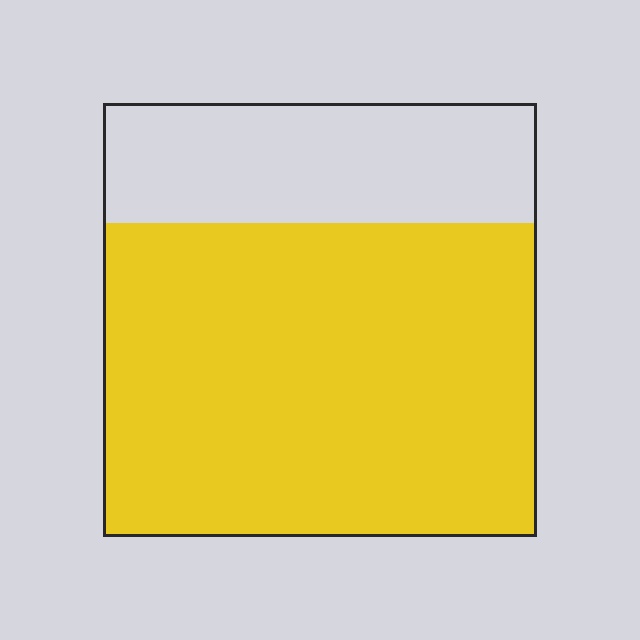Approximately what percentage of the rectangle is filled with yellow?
Approximately 70%.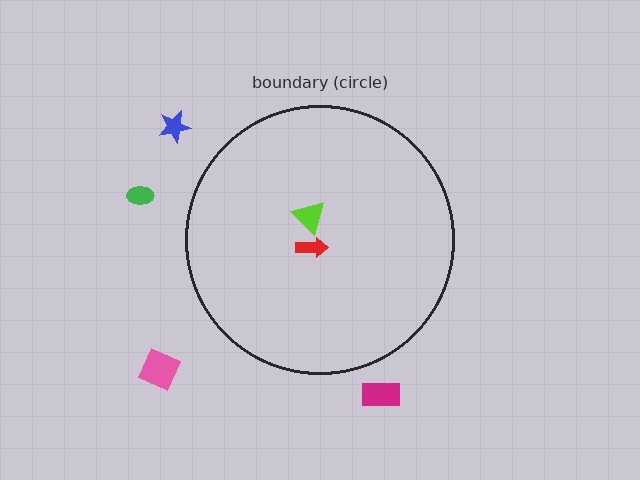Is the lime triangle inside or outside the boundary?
Inside.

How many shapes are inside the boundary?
2 inside, 4 outside.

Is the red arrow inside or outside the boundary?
Inside.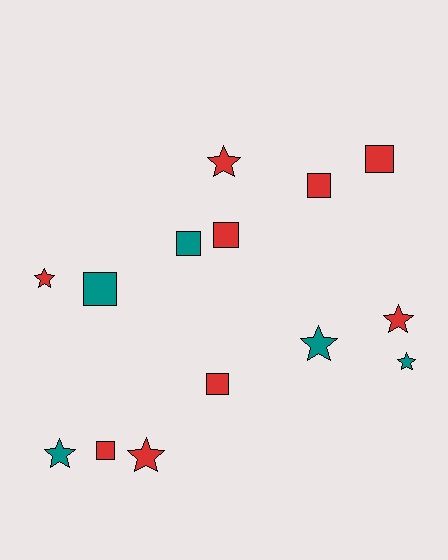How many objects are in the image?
There are 14 objects.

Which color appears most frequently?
Red, with 9 objects.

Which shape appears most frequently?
Star, with 7 objects.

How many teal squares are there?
There are 2 teal squares.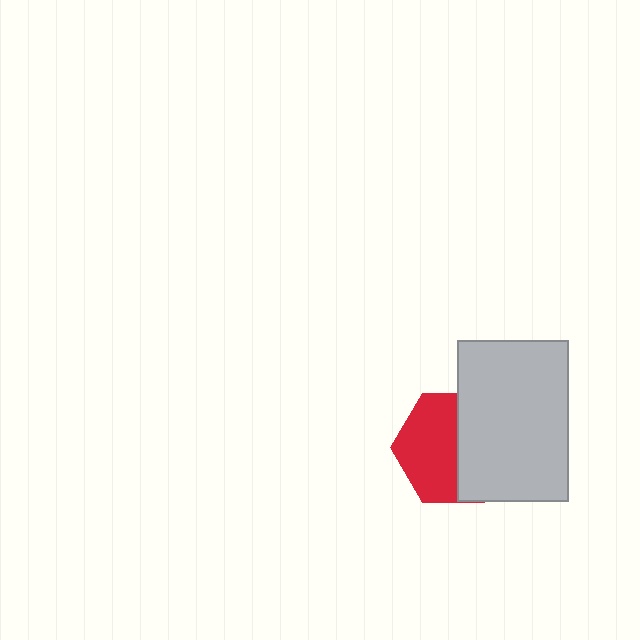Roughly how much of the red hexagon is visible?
About half of it is visible (roughly 55%).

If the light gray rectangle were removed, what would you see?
You would see the complete red hexagon.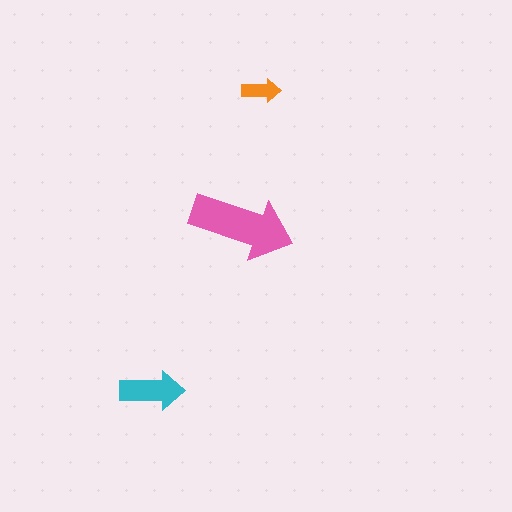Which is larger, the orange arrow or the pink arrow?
The pink one.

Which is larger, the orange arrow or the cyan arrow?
The cyan one.